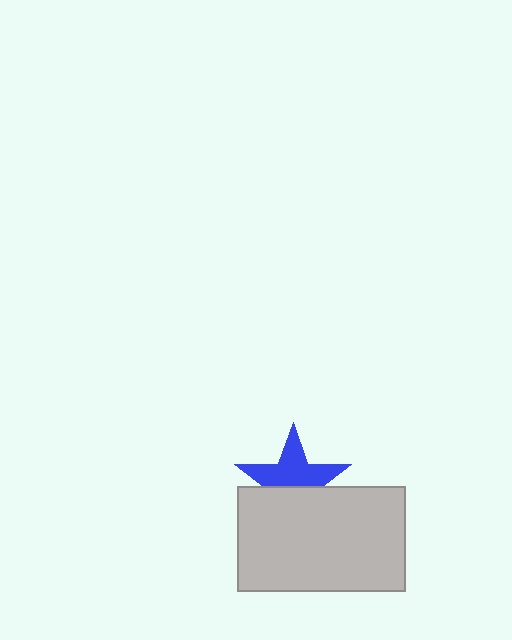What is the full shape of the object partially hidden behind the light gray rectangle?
The partially hidden object is a blue star.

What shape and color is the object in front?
The object in front is a light gray rectangle.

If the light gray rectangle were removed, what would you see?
You would see the complete blue star.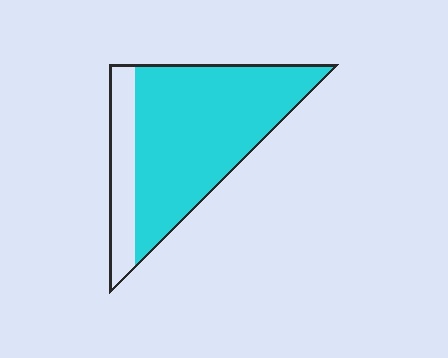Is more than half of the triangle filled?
Yes.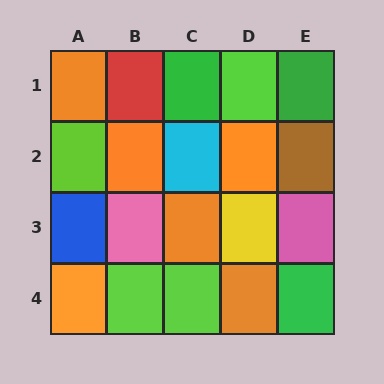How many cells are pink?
2 cells are pink.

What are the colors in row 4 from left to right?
Orange, lime, lime, orange, green.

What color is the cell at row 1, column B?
Red.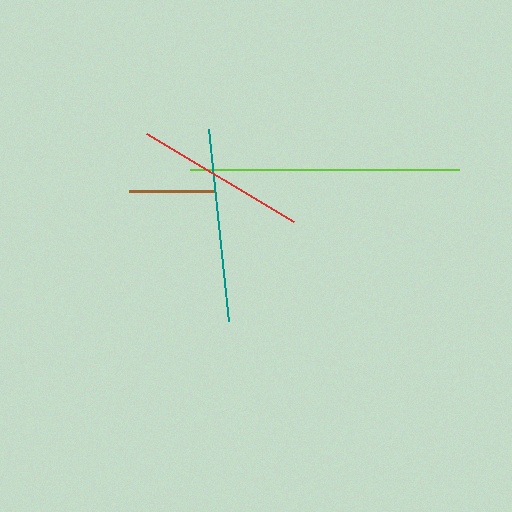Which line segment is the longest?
The lime line is the longest at approximately 269 pixels.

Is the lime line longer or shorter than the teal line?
The lime line is longer than the teal line.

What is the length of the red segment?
The red segment is approximately 172 pixels long.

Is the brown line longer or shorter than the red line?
The red line is longer than the brown line.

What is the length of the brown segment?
The brown segment is approximately 85 pixels long.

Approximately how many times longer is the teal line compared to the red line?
The teal line is approximately 1.1 times the length of the red line.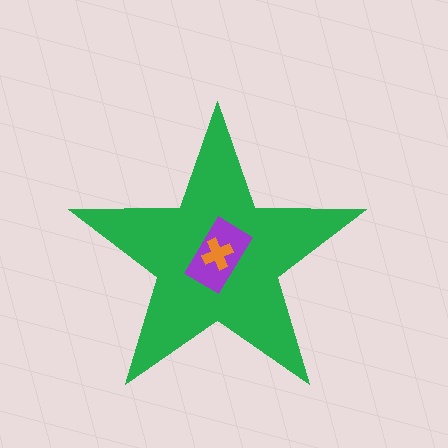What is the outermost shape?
The green star.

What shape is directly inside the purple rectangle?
The orange cross.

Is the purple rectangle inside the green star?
Yes.